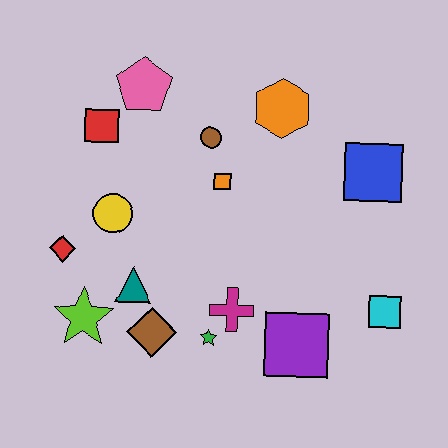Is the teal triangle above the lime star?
Yes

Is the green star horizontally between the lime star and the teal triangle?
No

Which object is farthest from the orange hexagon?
The lime star is farthest from the orange hexagon.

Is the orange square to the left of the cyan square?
Yes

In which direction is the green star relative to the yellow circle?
The green star is below the yellow circle.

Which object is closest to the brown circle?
The orange square is closest to the brown circle.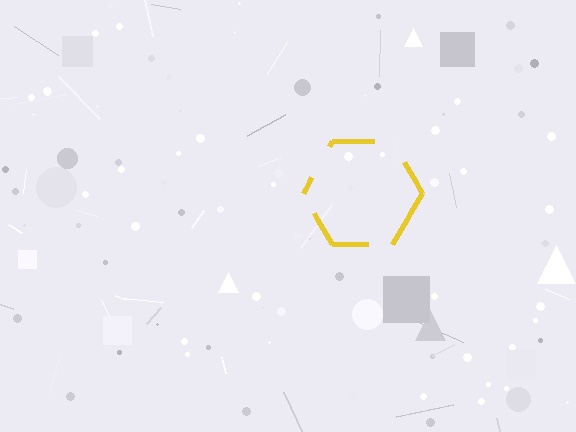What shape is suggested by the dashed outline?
The dashed outline suggests a hexagon.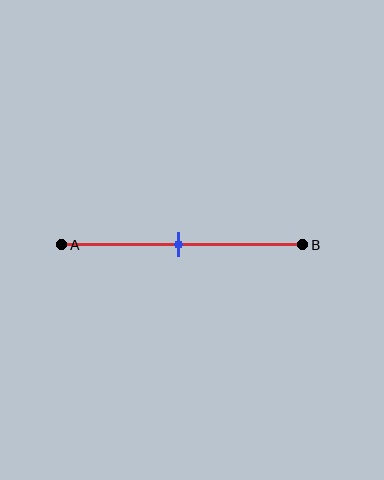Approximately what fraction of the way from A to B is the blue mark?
The blue mark is approximately 50% of the way from A to B.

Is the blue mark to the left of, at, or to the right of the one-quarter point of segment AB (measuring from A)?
The blue mark is to the right of the one-quarter point of segment AB.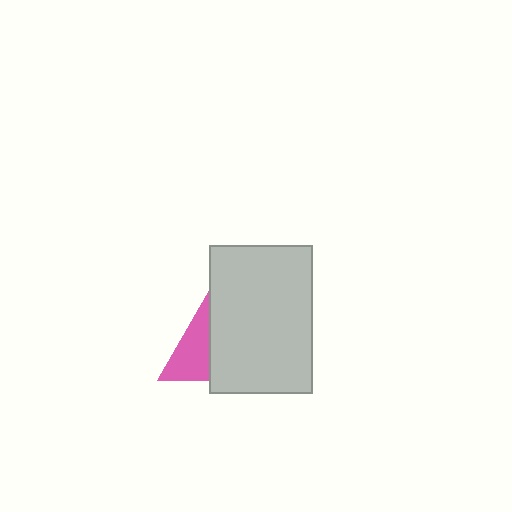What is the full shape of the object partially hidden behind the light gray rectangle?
The partially hidden object is a pink triangle.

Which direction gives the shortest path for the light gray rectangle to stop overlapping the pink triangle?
Moving right gives the shortest separation.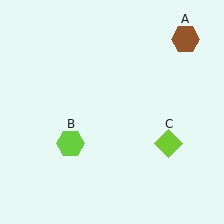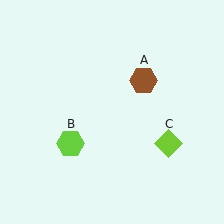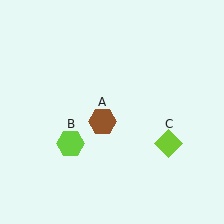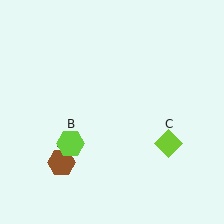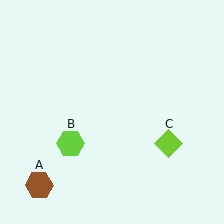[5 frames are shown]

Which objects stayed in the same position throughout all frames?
Lime hexagon (object B) and lime diamond (object C) remained stationary.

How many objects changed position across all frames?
1 object changed position: brown hexagon (object A).